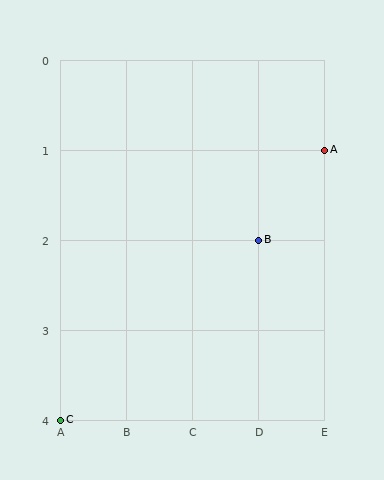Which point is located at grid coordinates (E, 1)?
Point A is at (E, 1).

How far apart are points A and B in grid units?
Points A and B are 1 column and 1 row apart (about 1.4 grid units diagonally).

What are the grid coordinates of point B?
Point B is at grid coordinates (D, 2).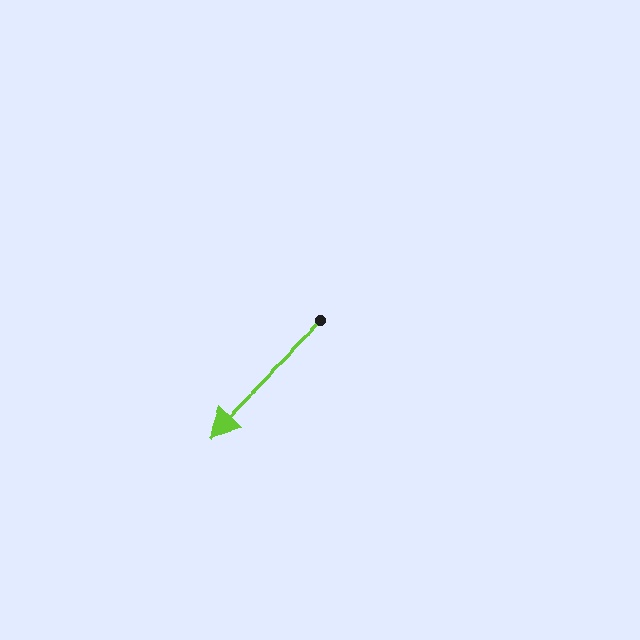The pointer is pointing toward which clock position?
Roughly 8 o'clock.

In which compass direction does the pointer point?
Southwest.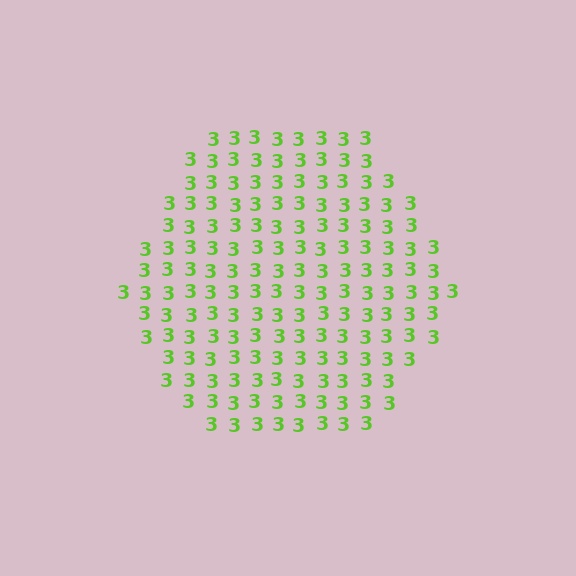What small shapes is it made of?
It is made of small digit 3's.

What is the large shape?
The large shape is a hexagon.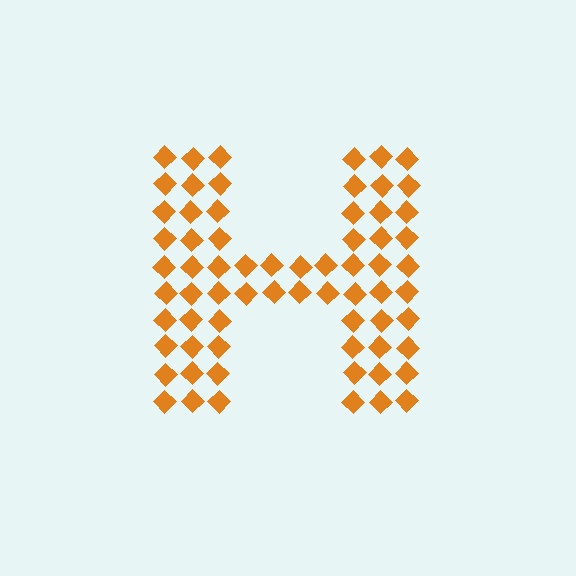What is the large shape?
The large shape is the letter H.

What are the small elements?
The small elements are diamonds.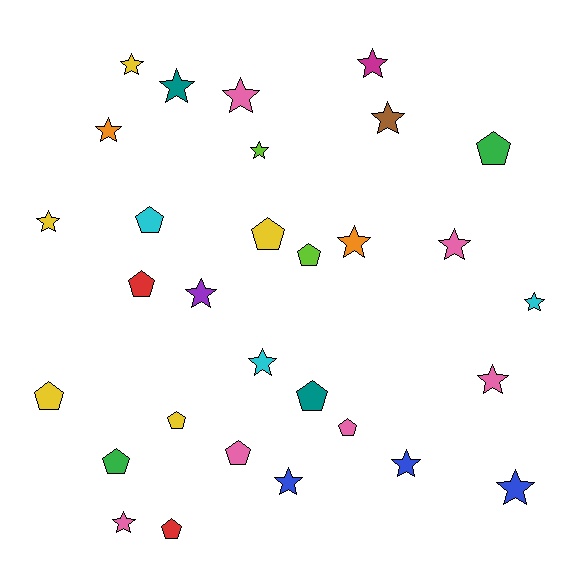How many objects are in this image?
There are 30 objects.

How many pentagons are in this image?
There are 12 pentagons.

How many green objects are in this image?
There are 2 green objects.